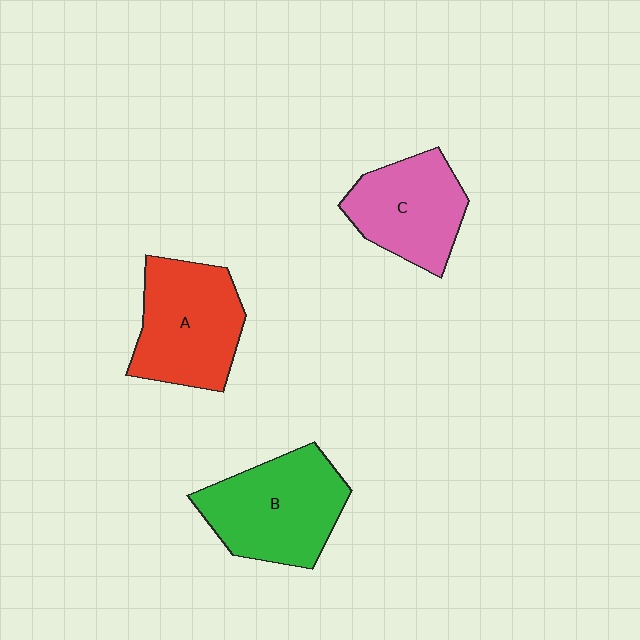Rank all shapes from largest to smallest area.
From largest to smallest: B (green), A (red), C (pink).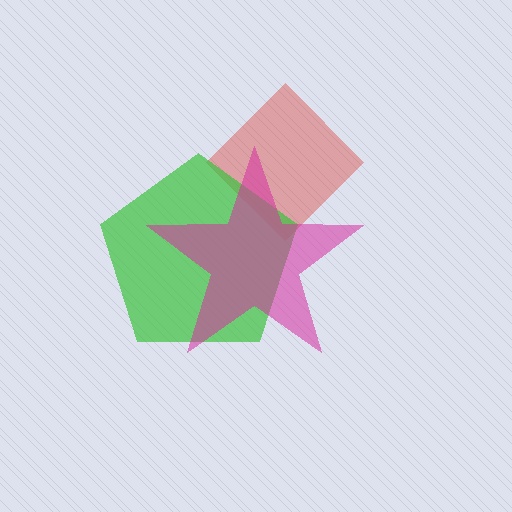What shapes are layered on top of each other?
The layered shapes are: a red diamond, a green pentagon, a magenta star.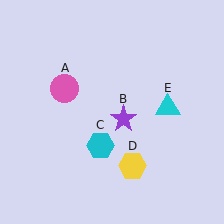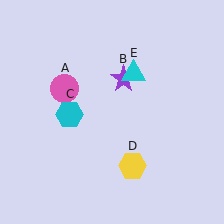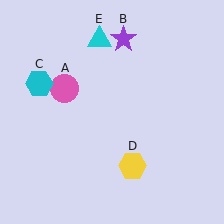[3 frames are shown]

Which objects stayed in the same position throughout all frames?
Pink circle (object A) and yellow hexagon (object D) remained stationary.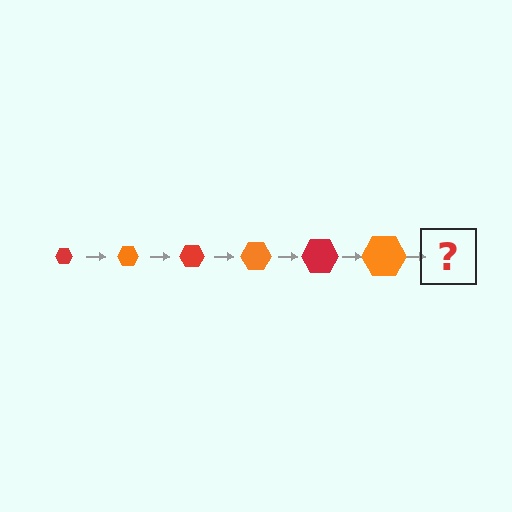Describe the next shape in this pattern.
It should be a red hexagon, larger than the previous one.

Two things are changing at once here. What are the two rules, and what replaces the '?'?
The two rules are that the hexagon grows larger each step and the color cycles through red and orange. The '?' should be a red hexagon, larger than the previous one.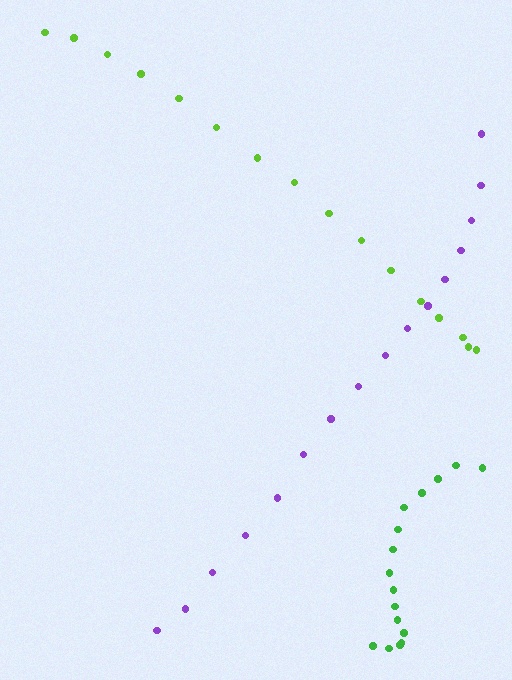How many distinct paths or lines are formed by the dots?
There are 3 distinct paths.